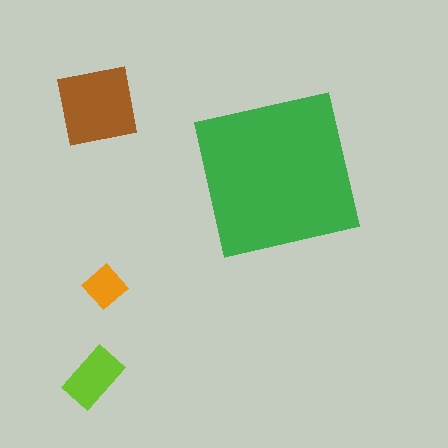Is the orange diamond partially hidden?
No, the orange diamond is fully visible.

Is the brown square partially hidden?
No, the brown square is fully visible.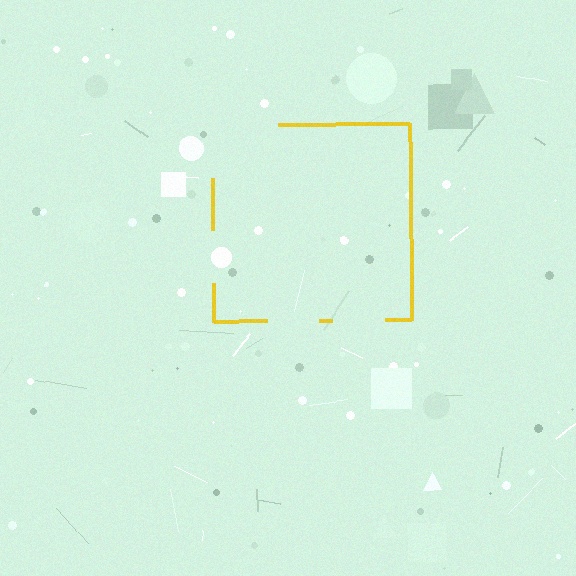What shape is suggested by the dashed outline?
The dashed outline suggests a square.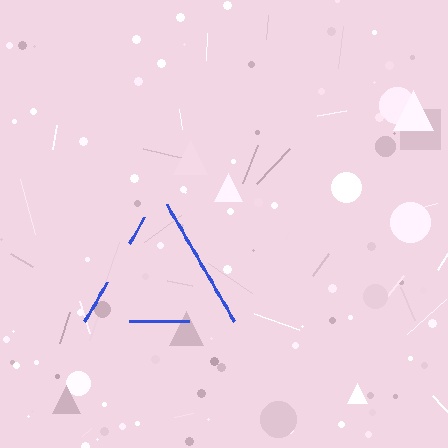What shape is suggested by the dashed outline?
The dashed outline suggests a triangle.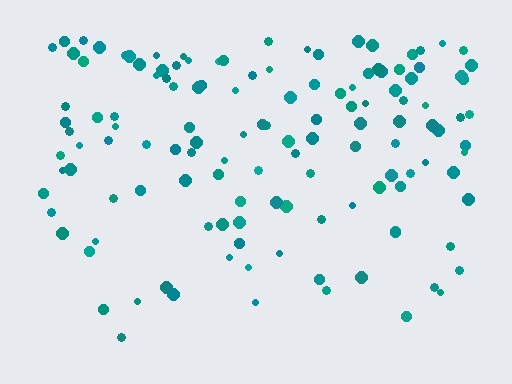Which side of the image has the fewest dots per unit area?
The bottom.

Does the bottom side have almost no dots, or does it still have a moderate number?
Still a moderate number, just noticeably fewer than the top.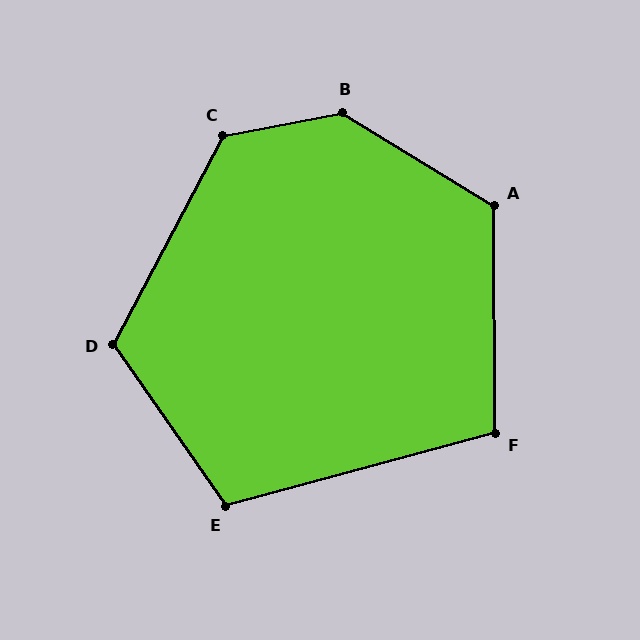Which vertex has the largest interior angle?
B, at approximately 138 degrees.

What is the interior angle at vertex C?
Approximately 129 degrees (obtuse).